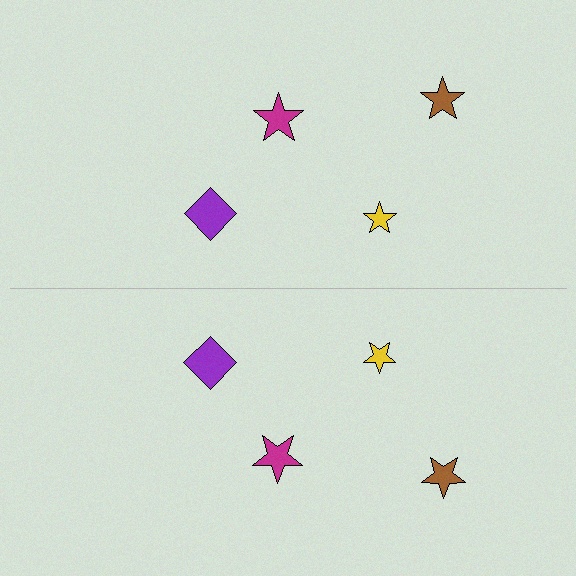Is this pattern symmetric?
Yes, this pattern has bilateral (reflection) symmetry.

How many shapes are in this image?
There are 8 shapes in this image.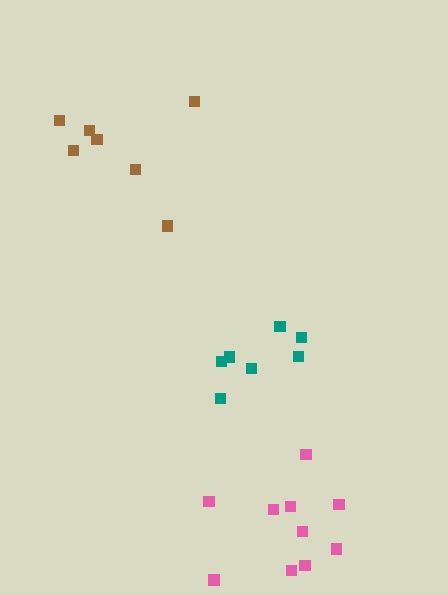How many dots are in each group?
Group 1: 7 dots, Group 2: 7 dots, Group 3: 10 dots (24 total).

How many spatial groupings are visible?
There are 3 spatial groupings.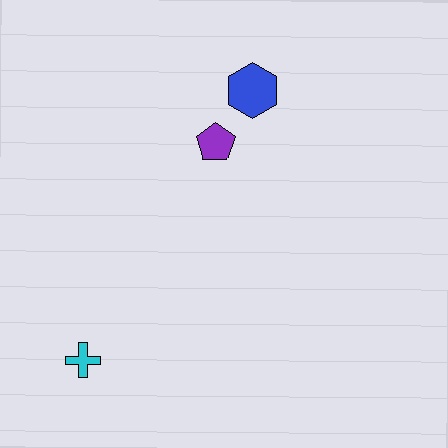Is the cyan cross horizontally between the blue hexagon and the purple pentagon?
No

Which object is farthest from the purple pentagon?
The cyan cross is farthest from the purple pentagon.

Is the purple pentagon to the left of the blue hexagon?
Yes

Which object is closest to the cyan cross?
The purple pentagon is closest to the cyan cross.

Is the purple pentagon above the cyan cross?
Yes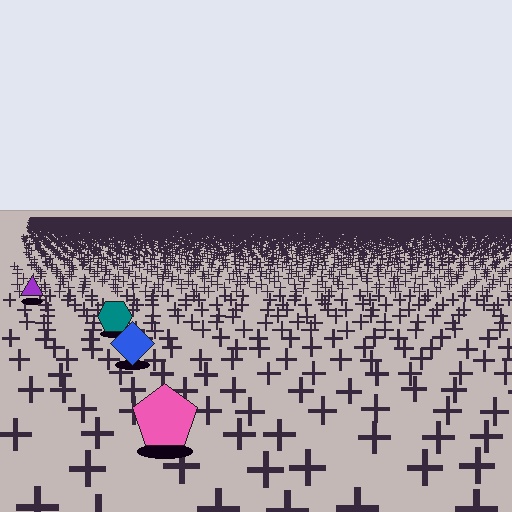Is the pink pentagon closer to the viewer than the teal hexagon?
Yes. The pink pentagon is closer — you can tell from the texture gradient: the ground texture is coarser near it.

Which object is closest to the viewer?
The pink pentagon is closest. The texture marks near it are larger and more spread out.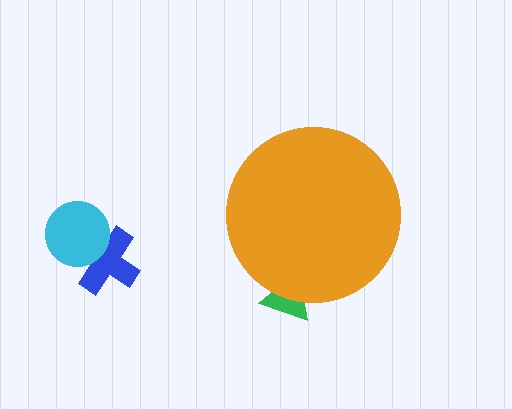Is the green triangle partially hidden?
Yes, the green triangle is partially hidden behind the orange circle.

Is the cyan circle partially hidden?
No, the cyan circle is fully visible.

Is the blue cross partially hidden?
No, the blue cross is fully visible.